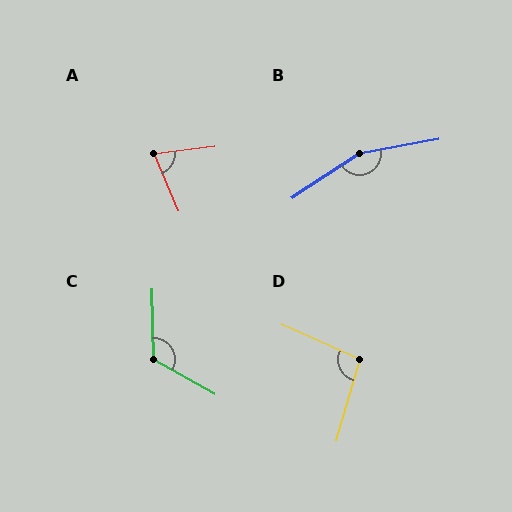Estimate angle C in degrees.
Approximately 121 degrees.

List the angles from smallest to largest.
A (74°), D (98°), C (121°), B (157°).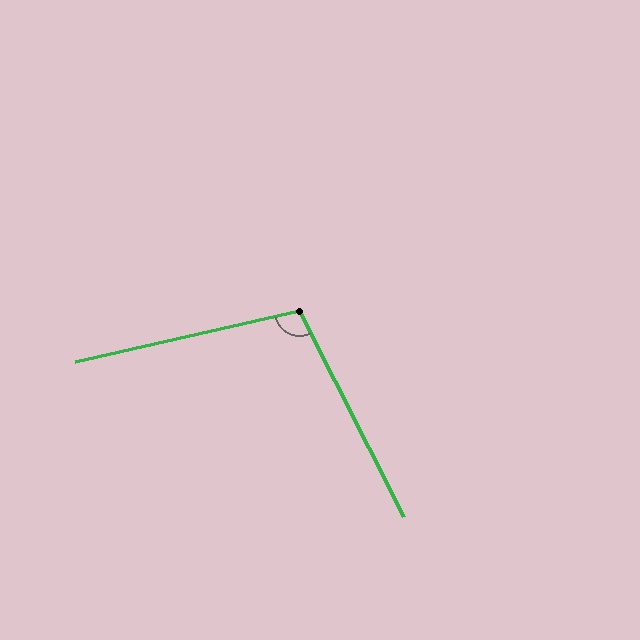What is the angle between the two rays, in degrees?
Approximately 104 degrees.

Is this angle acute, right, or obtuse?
It is obtuse.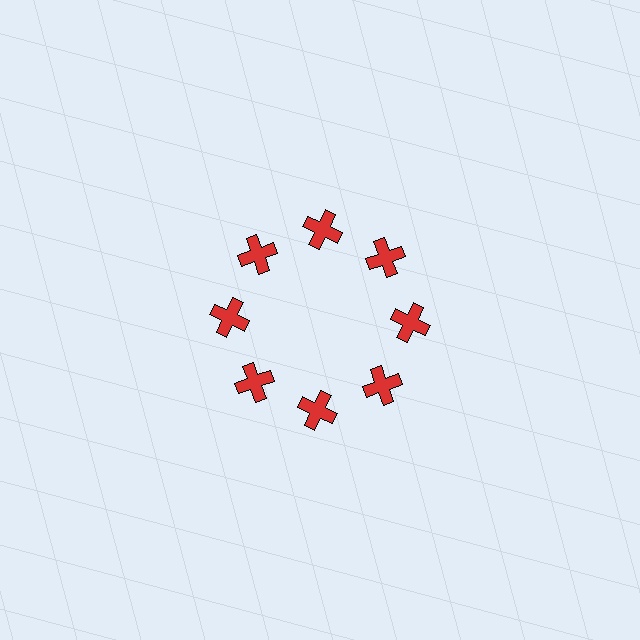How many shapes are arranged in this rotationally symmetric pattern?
There are 8 shapes, arranged in 8 groups of 1.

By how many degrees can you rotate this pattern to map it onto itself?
The pattern maps onto itself every 45 degrees of rotation.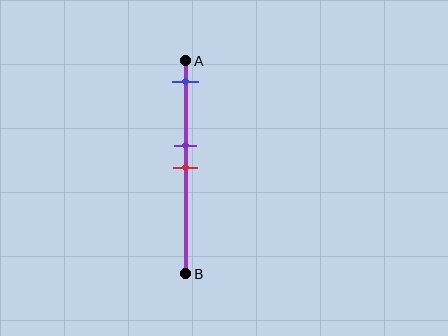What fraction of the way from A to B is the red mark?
The red mark is approximately 50% (0.5) of the way from A to B.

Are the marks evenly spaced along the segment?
No, the marks are not evenly spaced.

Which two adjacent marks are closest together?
The purple and red marks are the closest adjacent pair.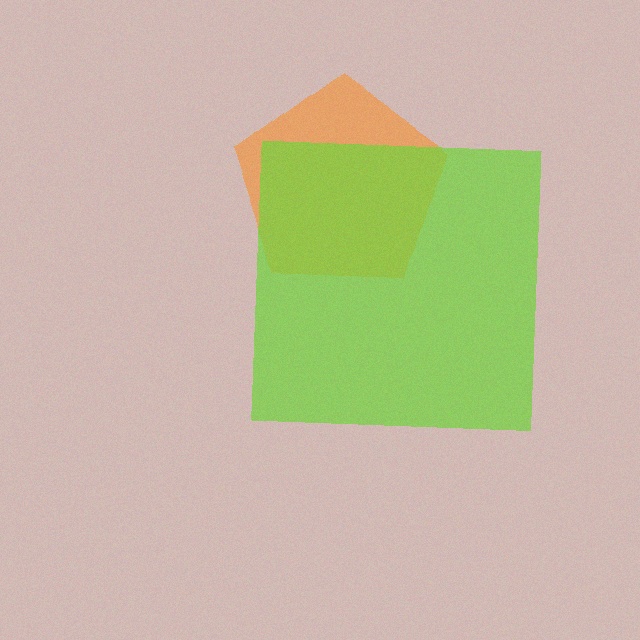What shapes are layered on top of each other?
The layered shapes are: an orange pentagon, a lime square.